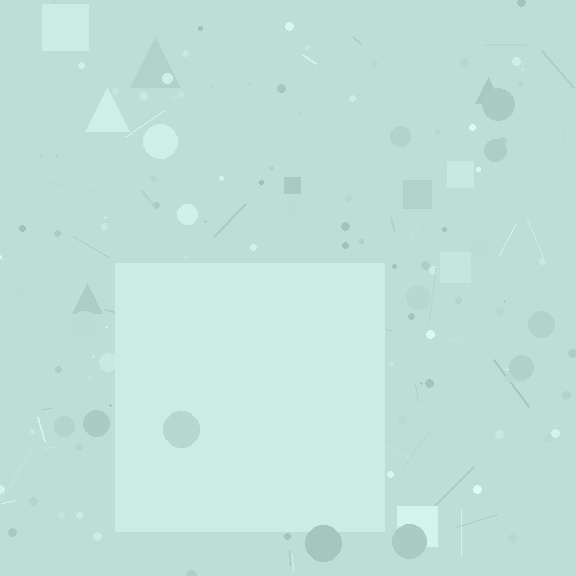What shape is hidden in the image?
A square is hidden in the image.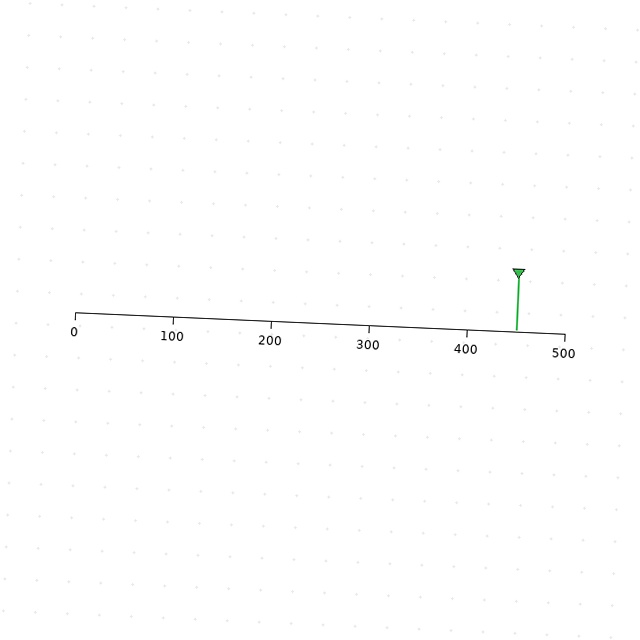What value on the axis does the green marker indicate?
The marker indicates approximately 450.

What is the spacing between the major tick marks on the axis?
The major ticks are spaced 100 apart.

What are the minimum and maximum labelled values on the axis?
The axis runs from 0 to 500.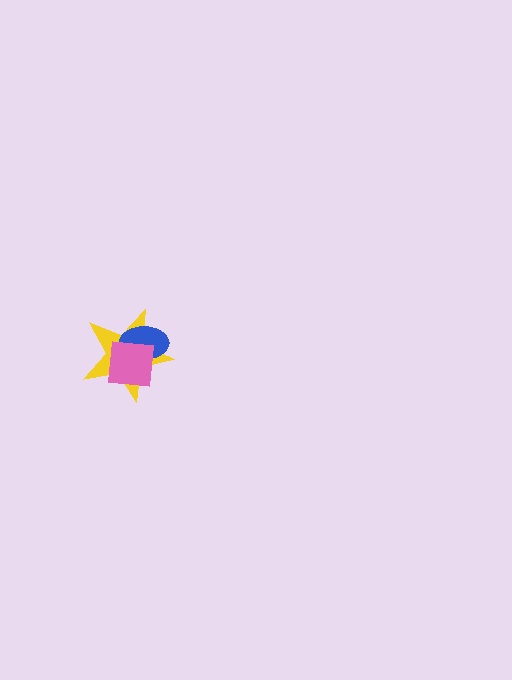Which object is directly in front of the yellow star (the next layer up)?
The blue ellipse is directly in front of the yellow star.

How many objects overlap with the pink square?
2 objects overlap with the pink square.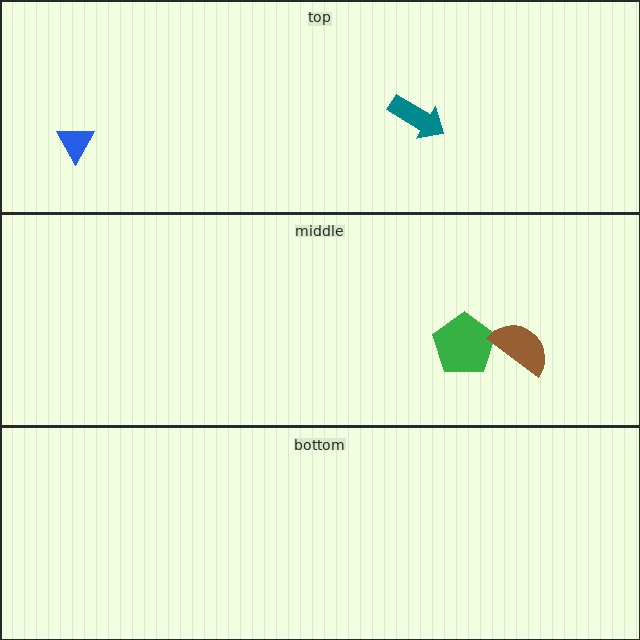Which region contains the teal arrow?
The top region.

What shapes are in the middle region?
The green pentagon, the brown semicircle.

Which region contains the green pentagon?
The middle region.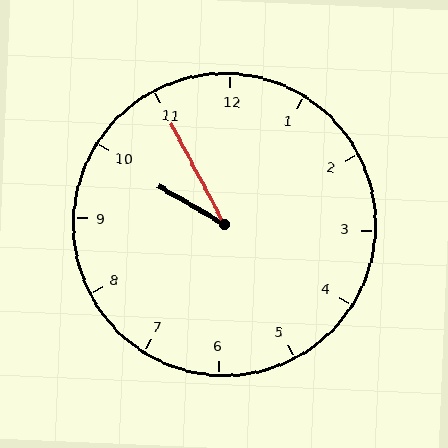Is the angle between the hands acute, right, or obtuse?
It is acute.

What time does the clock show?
9:55.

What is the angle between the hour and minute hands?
Approximately 32 degrees.